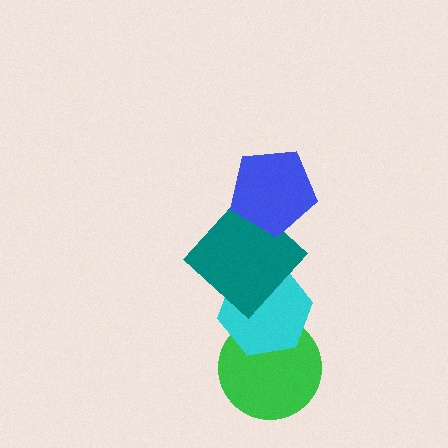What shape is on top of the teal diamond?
The blue pentagon is on top of the teal diamond.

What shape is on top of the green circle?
The cyan hexagon is on top of the green circle.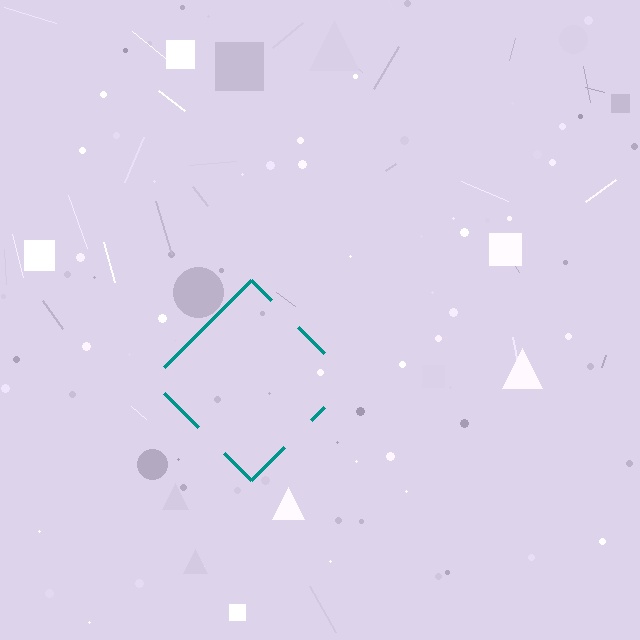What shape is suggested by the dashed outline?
The dashed outline suggests a diamond.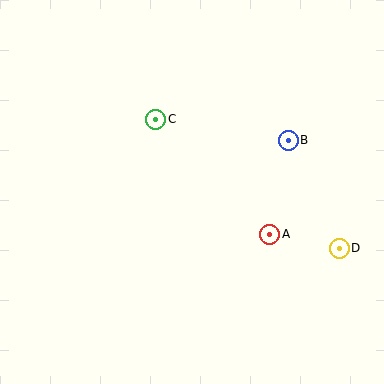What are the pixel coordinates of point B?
Point B is at (288, 140).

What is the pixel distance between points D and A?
The distance between D and A is 71 pixels.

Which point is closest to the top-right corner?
Point B is closest to the top-right corner.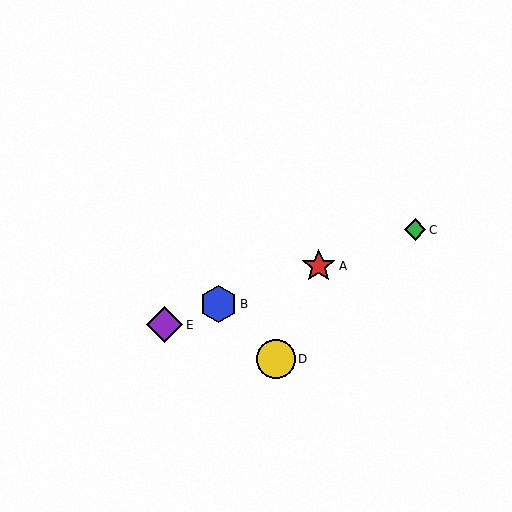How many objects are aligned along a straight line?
4 objects (A, B, C, E) are aligned along a straight line.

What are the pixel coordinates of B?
Object B is at (219, 304).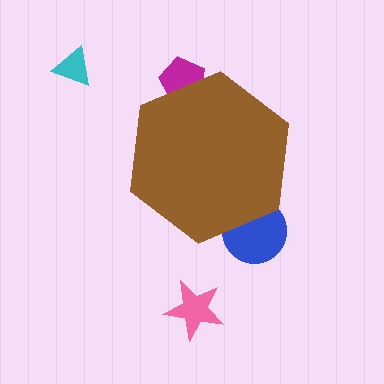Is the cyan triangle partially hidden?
No, the cyan triangle is fully visible.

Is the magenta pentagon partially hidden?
Yes, the magenta pentagon is partially hidden behind the brown hexagon.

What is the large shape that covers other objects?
A brown hexagon.